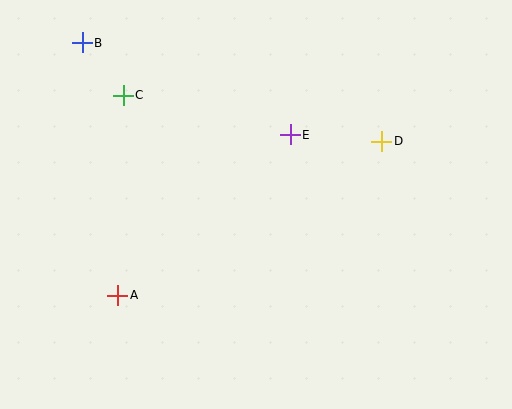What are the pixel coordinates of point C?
Point C is at (123, 95).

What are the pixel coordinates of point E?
Point E is at (290, 135).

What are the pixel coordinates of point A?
Point A is at (118, 295).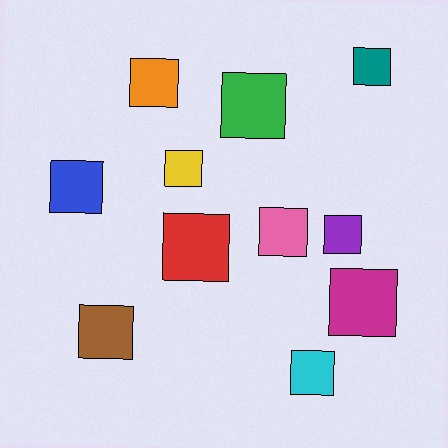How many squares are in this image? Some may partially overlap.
There are 11 squares.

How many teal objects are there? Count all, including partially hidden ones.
There is 1 teal object.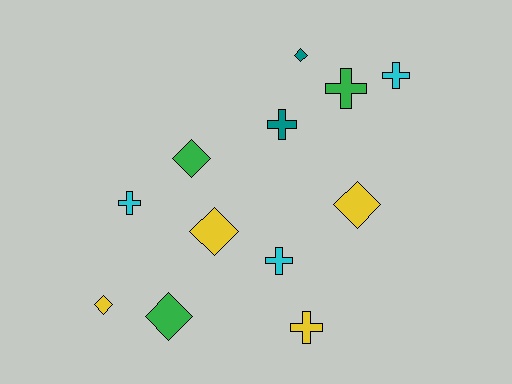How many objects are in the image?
There are 12 objects.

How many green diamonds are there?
There are 2 green diamonds.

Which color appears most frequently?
Yellow, with 4 objects.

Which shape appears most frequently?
Cross, with 6 objects.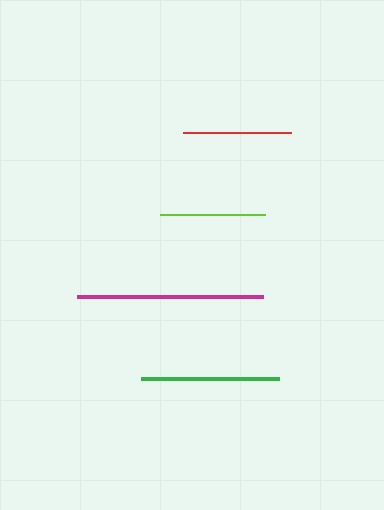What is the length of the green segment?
The green segment is approximately 138 pixels long.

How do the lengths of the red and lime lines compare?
The red and lime lines are approximately the same length.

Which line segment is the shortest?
The lime line is the shortest at approximately 106 pixels.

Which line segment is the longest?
The magenta line is the longest at approximately 186 pixels.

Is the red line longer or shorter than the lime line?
The red line is longer than the lime line.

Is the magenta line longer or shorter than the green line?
The magenta line is longer than the green line.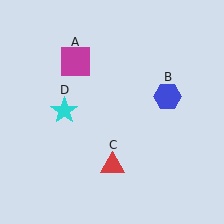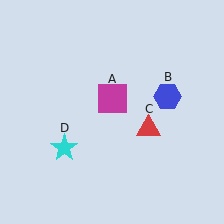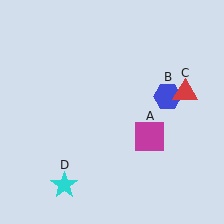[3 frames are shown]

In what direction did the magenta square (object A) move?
The magenta square (object A) moved down and to the right.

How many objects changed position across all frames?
3 objects changed position: magenta square (object A), red triangle (object C), cyan star (object D).